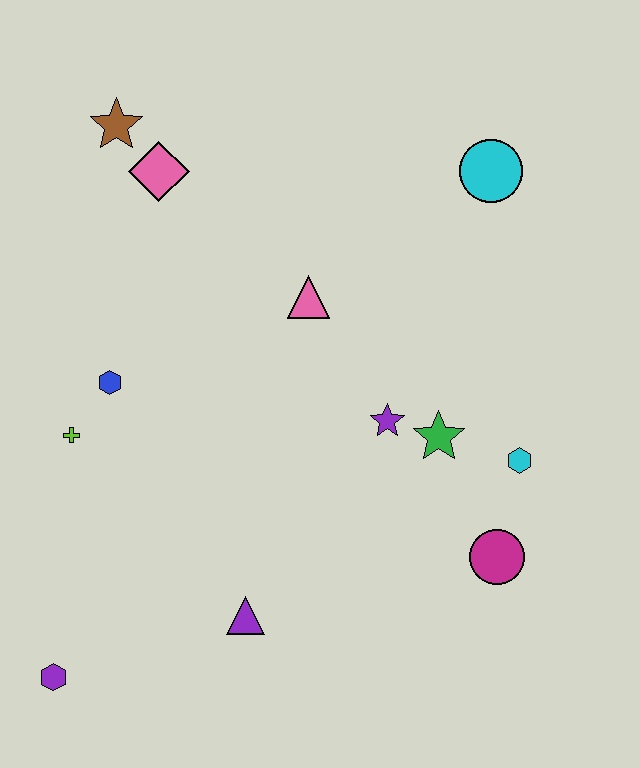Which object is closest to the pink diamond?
The brown star is closest to the pink diamond.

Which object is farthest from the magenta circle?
The brown star is farthest from the magenta circle.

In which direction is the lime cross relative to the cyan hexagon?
The lime cross is to the left of the cyan hexagon.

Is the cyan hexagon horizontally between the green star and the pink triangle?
No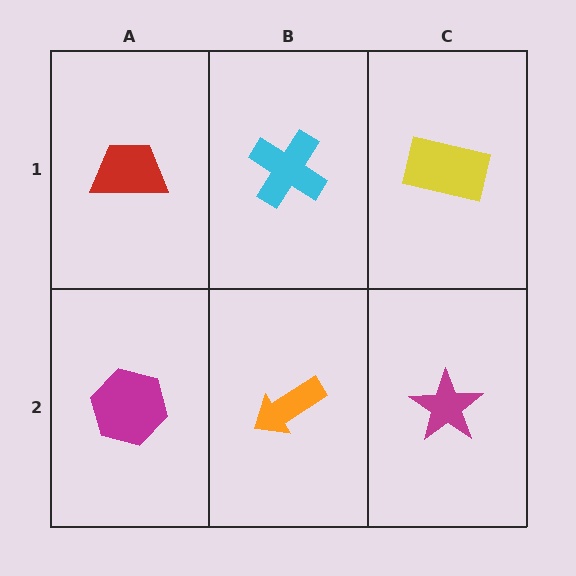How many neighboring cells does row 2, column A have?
2.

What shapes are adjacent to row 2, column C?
A yellow rectangle (row 1, column C), an orange arrow (row 2, column B).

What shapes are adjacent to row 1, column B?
An orange arrow (row 2, column B), a red trapezoid (row 1, column A), a yellow rectangle (row 1, column C).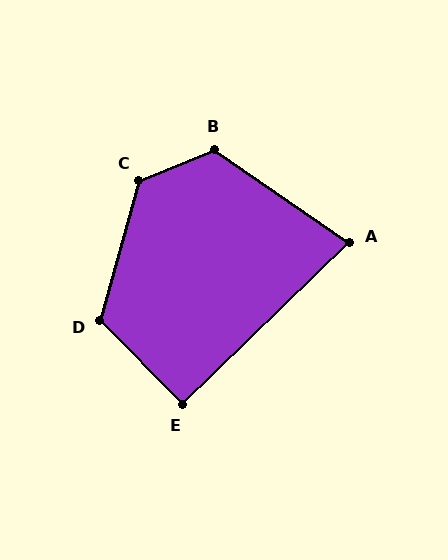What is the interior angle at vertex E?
Approximately 91 degrees (approximately right).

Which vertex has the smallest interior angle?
A, at approximately 79 degrees.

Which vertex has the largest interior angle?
C, at approximately 128 degrees.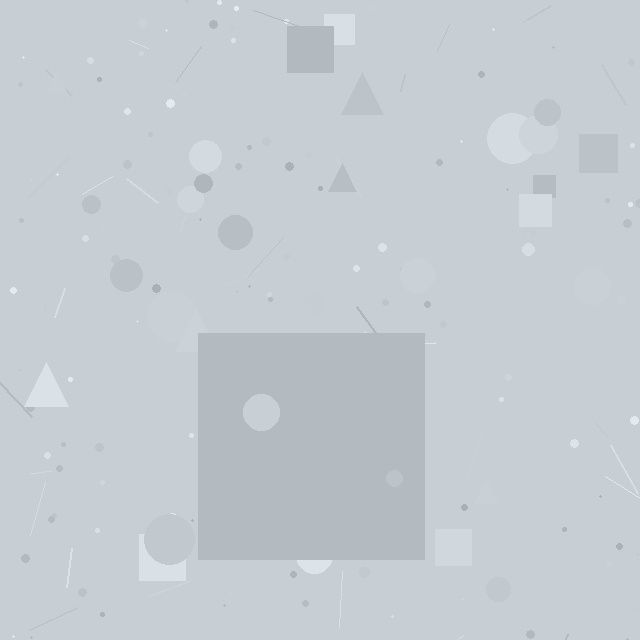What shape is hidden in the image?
A square is hidden in the image.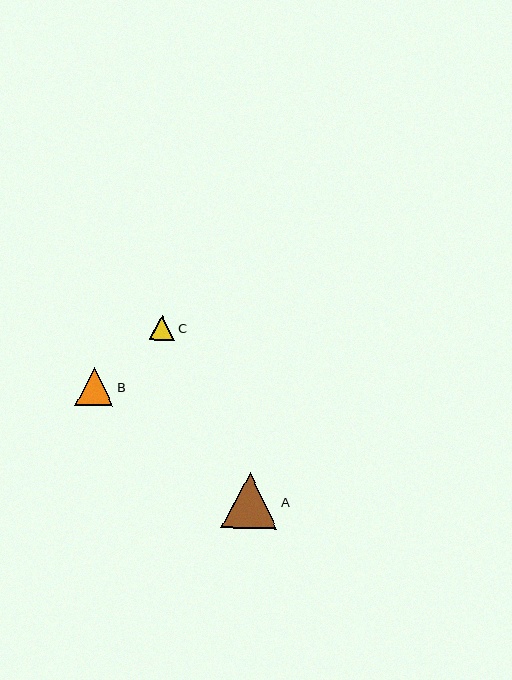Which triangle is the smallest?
Triangle C is the smallest with a size of approximately 25 pixels.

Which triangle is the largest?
Triangle A is the largest with a size of approximately 57 pixels.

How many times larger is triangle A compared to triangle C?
Triangle A is approximately 2.2 times the size of triangle C.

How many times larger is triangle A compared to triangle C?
Triangle A is approximately 2.2 times the size of triangle C.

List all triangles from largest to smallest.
From largest to smallest: A, B, C.